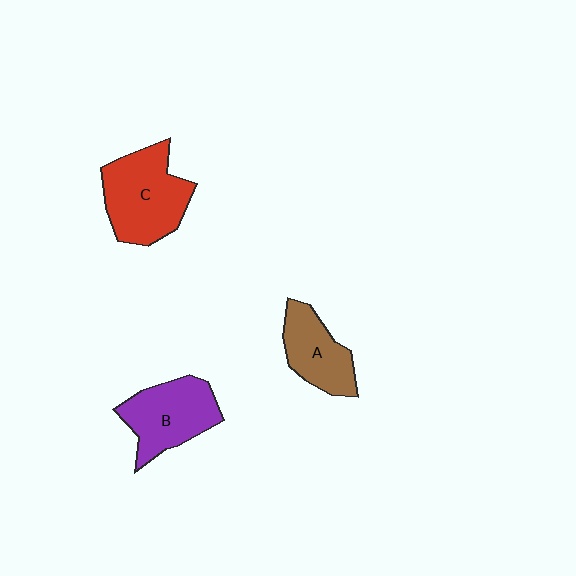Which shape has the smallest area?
Shape A (brown).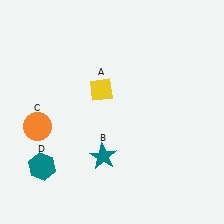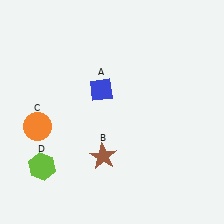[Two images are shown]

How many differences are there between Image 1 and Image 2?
There are 3 differences between the two images.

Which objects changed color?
A changed from yellow to blue. B changed from teal to brown. D changed from teal to lime.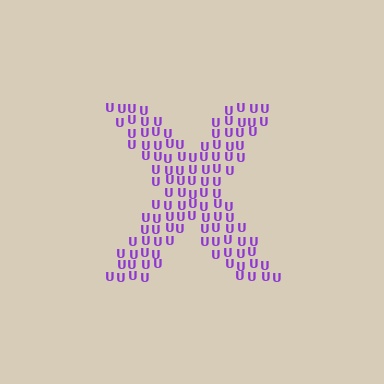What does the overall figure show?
The overall figure shows the letter X.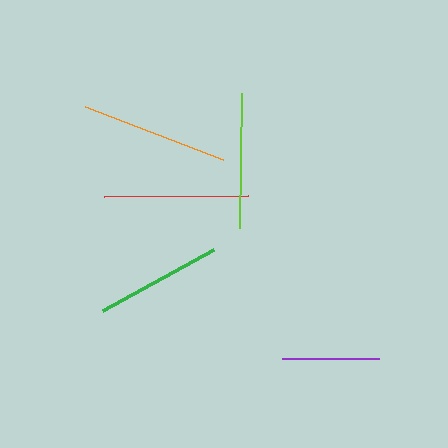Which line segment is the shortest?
The purple line is the shortest at approximately 97 pixels.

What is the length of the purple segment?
The purple segment is approximately 97 pixels long.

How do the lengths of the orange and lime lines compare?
The orange and lime lines are approximately the same length.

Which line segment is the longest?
The orange line is the longest at approximately 148 pixels.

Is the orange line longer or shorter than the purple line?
The orange line is longer than the purple line.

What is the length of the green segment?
The green segment is approximately 126 pixels long.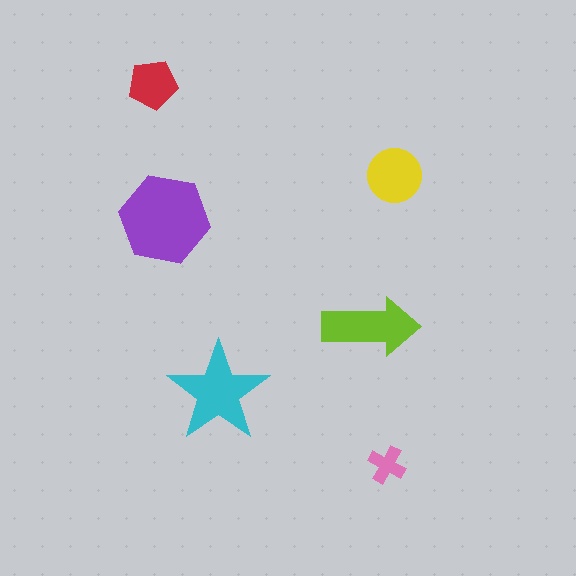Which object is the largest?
The purple hexagon.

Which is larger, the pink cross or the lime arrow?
The lime arrow.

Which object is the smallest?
The pink cross.